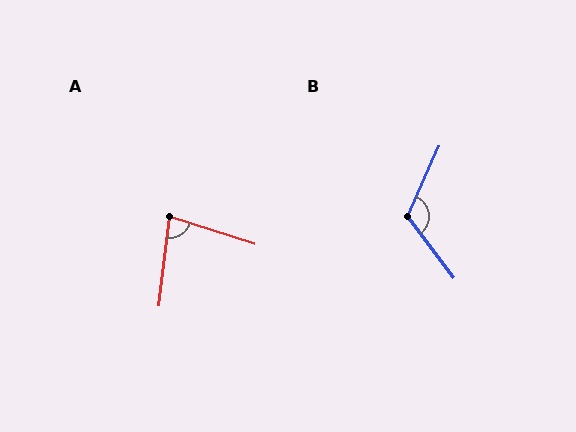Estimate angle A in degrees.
Approximately 79 degrees.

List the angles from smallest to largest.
A (79°), B (118°).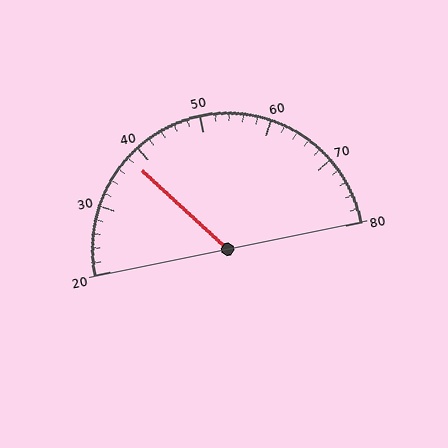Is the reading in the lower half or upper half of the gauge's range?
The reading is in the lower half of the range (20 to 80).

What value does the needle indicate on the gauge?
The needle indicates approximately 38.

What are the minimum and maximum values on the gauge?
The gauge ranges from 20 to 80.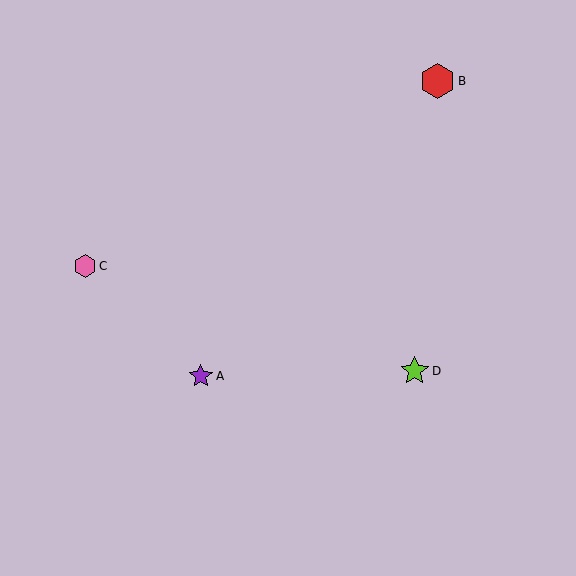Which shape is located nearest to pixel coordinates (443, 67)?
The red hexagon (labeled B) at (438, 81) is nearest to that location.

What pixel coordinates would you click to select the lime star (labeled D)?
Click at (415, 371) to select the lime star D.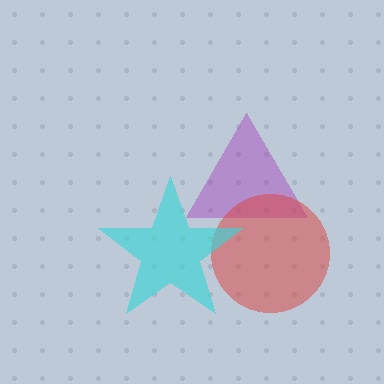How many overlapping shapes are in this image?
There are 3 overlapping shapes in the image.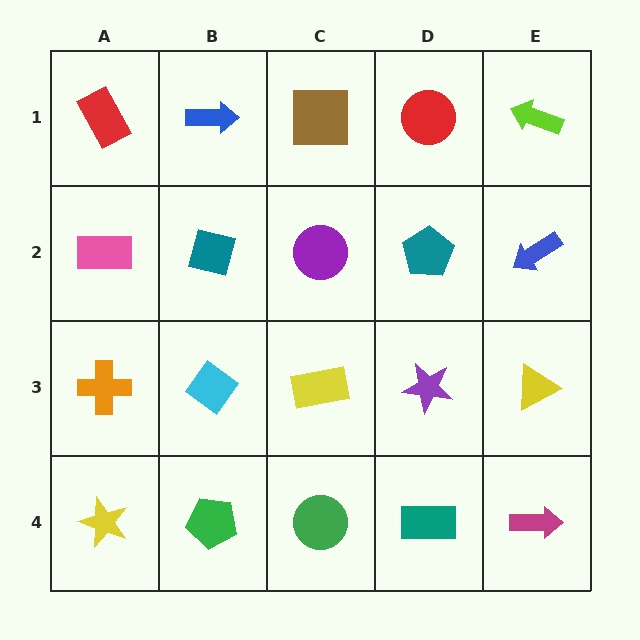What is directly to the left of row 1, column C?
A blue arrow.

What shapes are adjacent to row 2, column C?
A brown square (row 1, column C), a yellow rectangle (row 3, column C), a teal square (row 2, column B), a teal pentagon (row 2, column D).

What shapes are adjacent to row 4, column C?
A yellow rectangle (row 3, column C), a green pentagon (row 4, column B), a teal rectangle (row 4, column D).